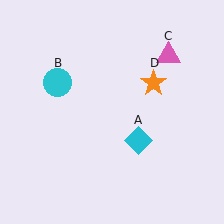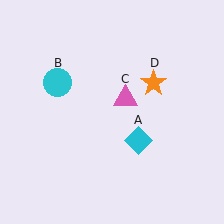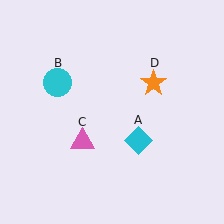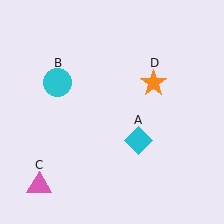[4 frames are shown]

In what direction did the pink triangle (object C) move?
The pink triangle (object C) moved down and to the left.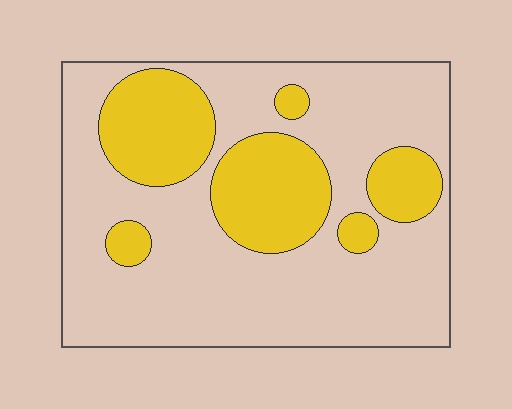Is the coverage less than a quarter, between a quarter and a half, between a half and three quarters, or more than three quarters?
Between a quarter and a half.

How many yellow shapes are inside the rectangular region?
6.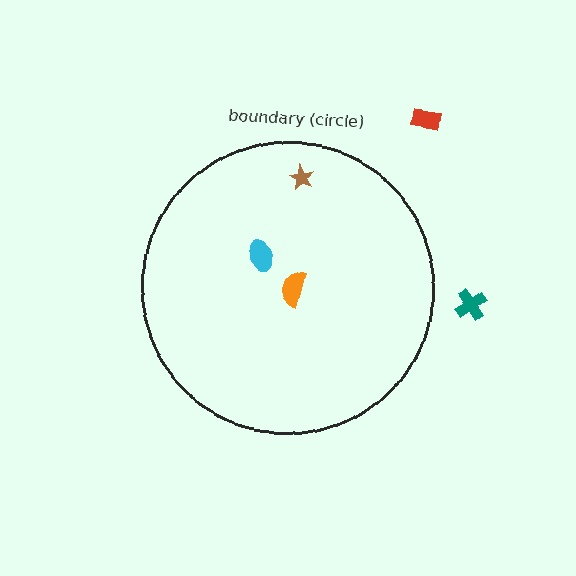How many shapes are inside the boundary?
3 inside, 2 outside.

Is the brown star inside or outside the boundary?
Inside.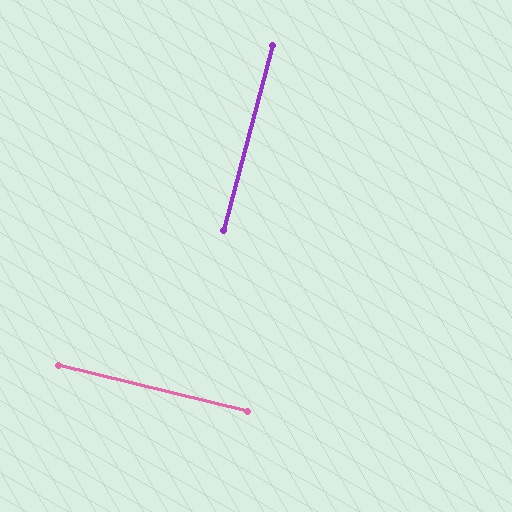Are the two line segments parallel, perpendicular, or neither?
Perpendicular — they meet at approximately 89°.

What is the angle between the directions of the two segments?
Approximately 89 degrees.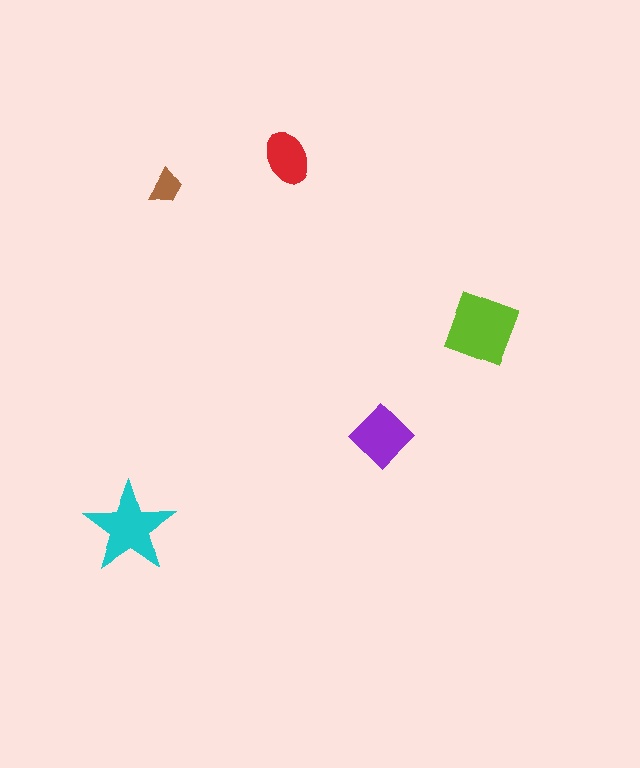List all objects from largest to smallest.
The lime square, the cyan star, the purple diamond, the red ellipse, the brown trapezoid.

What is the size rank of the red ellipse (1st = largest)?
4th.